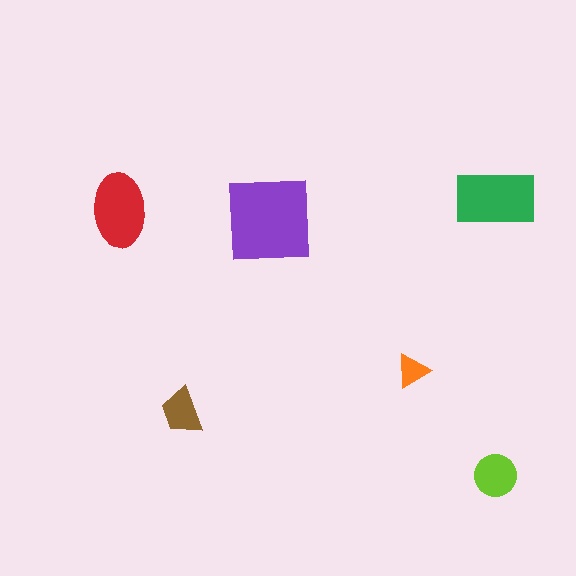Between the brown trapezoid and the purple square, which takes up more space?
The purple square.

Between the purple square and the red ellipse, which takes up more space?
The purple square.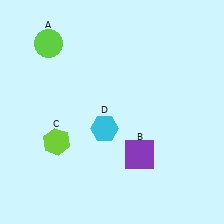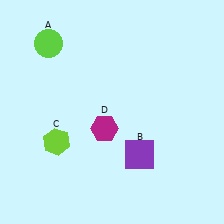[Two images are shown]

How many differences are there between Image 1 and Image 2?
There is 1 difference between the two images.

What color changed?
The hexagon (D) changed from cyan in Image 1 to magenta in Image 2.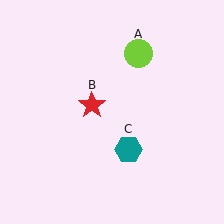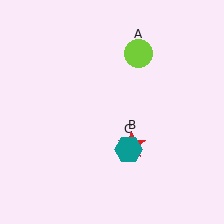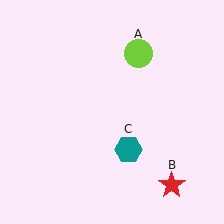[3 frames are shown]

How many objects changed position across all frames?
1 object changed position: red star (object B).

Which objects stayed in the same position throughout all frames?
Lime circle (object A) and teal hexagon (object C) remained stationary.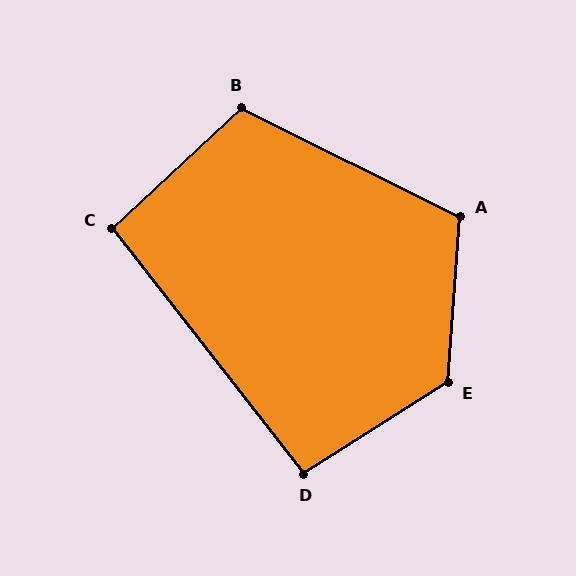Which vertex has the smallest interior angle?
C, at approximately 95 degrees.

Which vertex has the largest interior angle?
E, at approximately 126 degrees.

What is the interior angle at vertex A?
Approximately 113 degrees (obtuse).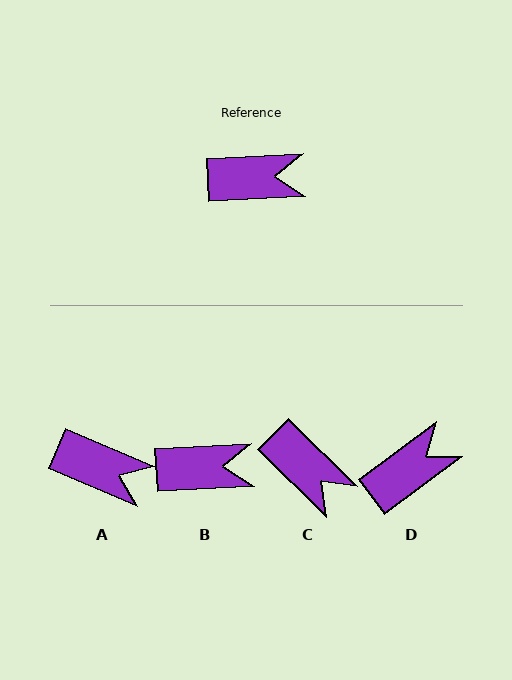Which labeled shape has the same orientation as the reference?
B.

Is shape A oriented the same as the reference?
No, it is off by about 27 degrees.